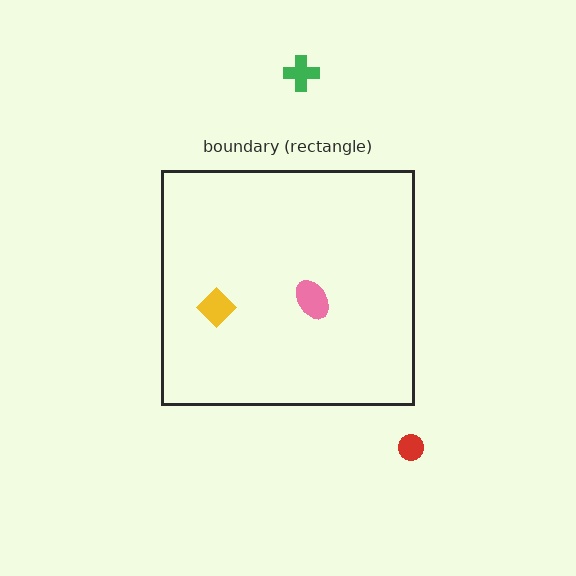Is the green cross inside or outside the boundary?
Outside.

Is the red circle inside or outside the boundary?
Outside.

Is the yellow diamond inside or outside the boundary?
Inside.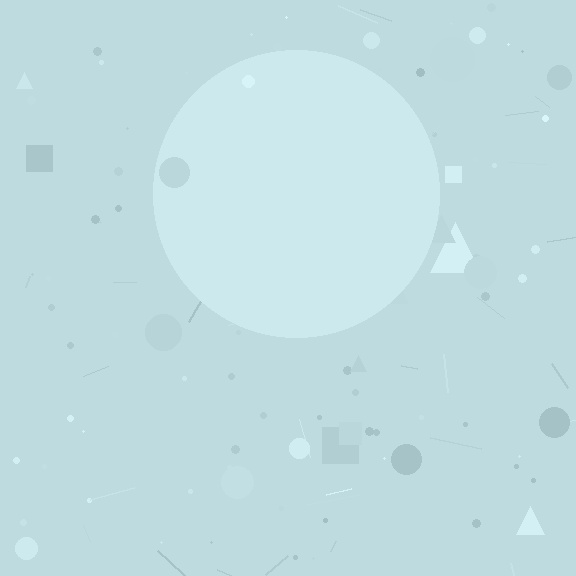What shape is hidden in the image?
A circle is hidden in the image.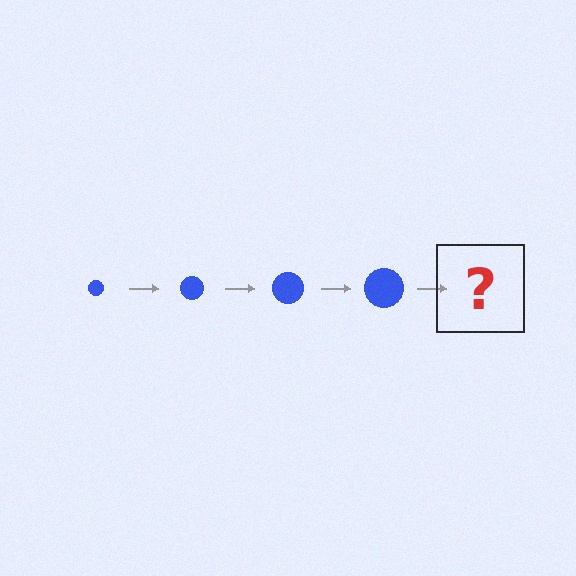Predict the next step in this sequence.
The next step is a blue circle, larger than the previous one.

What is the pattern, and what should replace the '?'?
The pattern is that the circle gets progressively larger each step. The '?' should be a blue circle, larger than the previous one.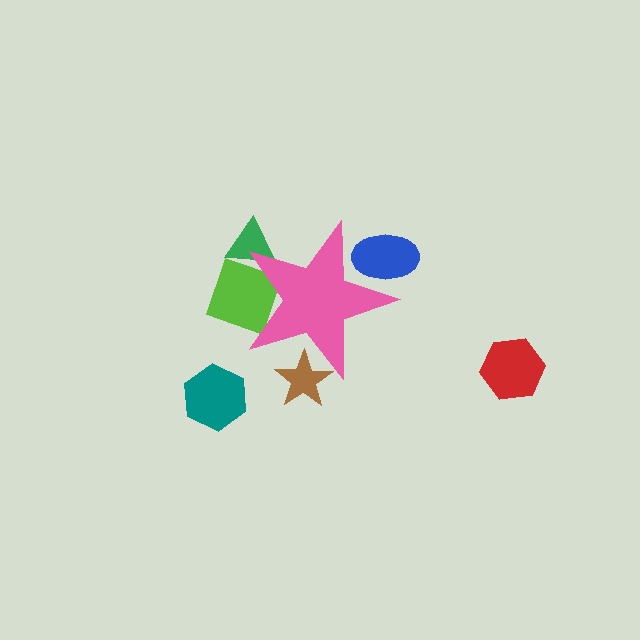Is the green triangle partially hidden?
Yes, the green triangle is partially hidden behind the pink star.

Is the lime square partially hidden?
Yes, the lime square is partially hidden behind the pink star.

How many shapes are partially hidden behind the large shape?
4 shapes are partially hidden.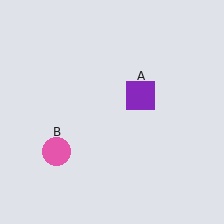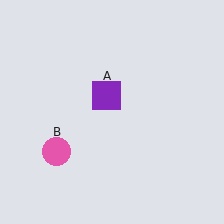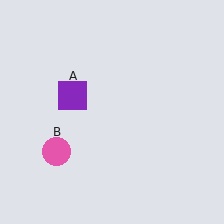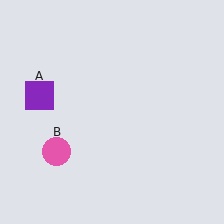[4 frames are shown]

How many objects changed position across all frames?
1 object changed position: purple square (object A).